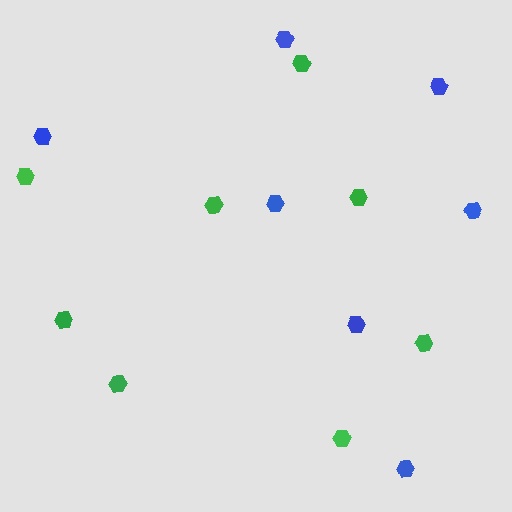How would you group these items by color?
There are 2 groups: one group of blue hexagons (7) and one group of green hexagons (8).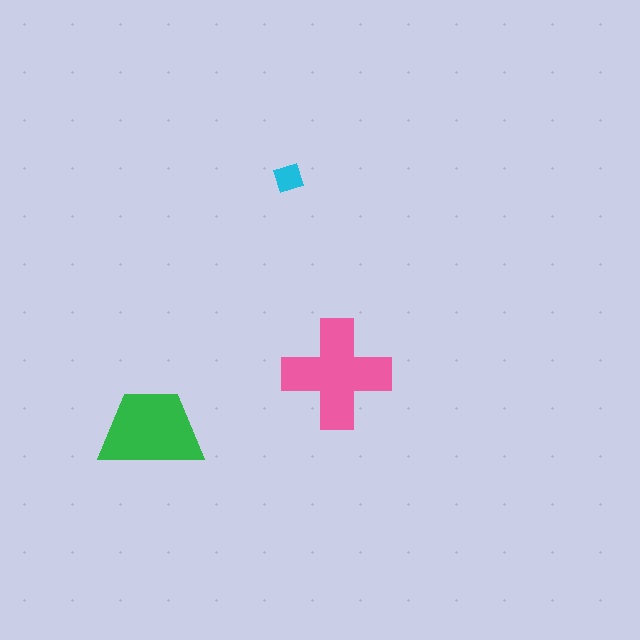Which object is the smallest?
The cyan diamond.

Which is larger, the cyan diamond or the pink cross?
The pink cross.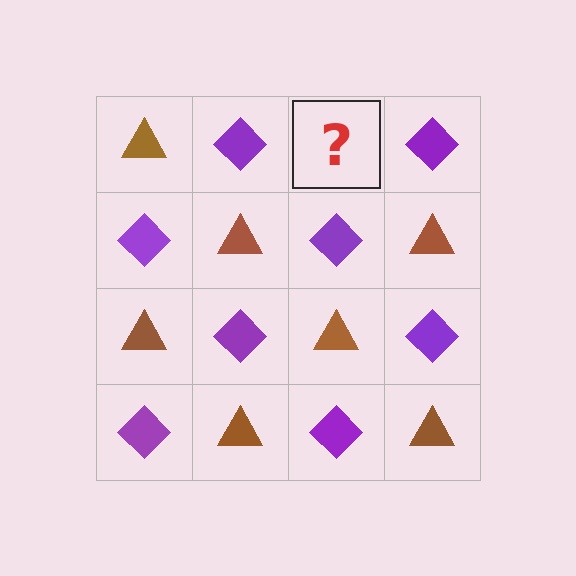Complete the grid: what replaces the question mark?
The question mark should be replaced with a brown triangle.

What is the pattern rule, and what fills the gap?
The rule is that it alternates brown triangle and purple diamond in a checkerboard pattern. The gap should be filled with a brown triangle.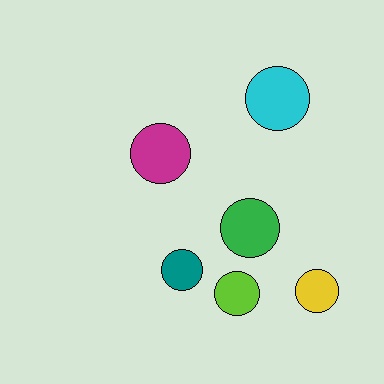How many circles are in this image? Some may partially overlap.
There are 6 circles.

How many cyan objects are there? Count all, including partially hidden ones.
There is 1 cyan object.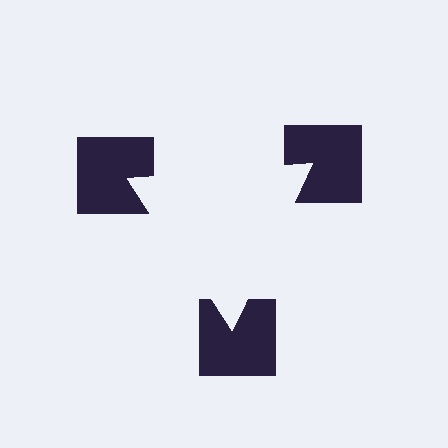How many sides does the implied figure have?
3 sides.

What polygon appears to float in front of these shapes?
An illusory triangle — its edges are inferred from the aligned wedge cuts in the notched squares, not physically drawn.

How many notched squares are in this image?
There are 3 — one at each vertex of the illusory triangle.